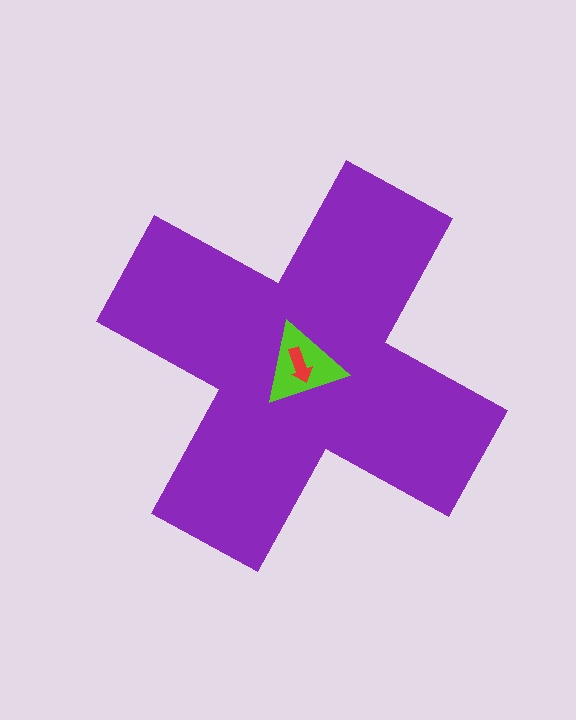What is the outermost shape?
The purple cross.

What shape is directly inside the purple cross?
The lime triangle.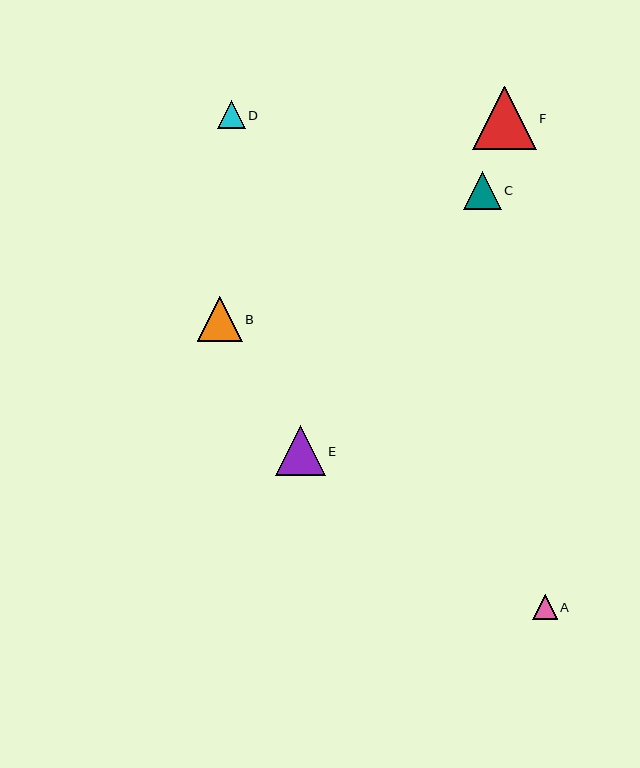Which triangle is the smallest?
Triangle A is the smallest with a size of approximately 25 pixels.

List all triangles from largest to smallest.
From largest to smallest: F, E, B, C, D, A.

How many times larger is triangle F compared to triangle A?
Triangle F is approximately 2.6 times the size of triangle A.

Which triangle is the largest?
Triangle F is the largest with a size of approximately 63 pixels.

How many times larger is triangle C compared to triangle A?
Triangle C is approximately 1.5 times the size of triangle A.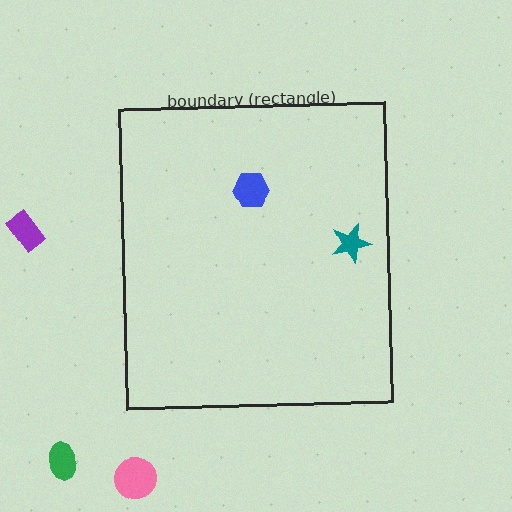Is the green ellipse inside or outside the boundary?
Outside.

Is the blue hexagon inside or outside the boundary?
Inside.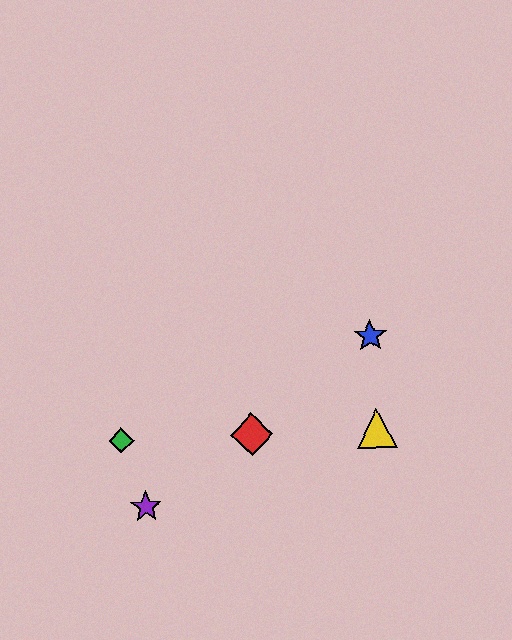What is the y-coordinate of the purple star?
The purple star is at y≈507.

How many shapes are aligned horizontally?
3 shapes (the red diamond, the green diamond, the yellow triangle) are aligned horizontally.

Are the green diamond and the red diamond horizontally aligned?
Yes, both are at y≈440.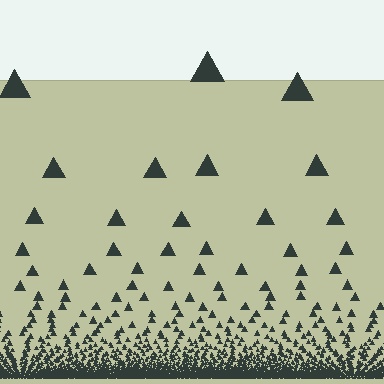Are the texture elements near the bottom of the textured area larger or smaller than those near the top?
Smaller. The gradient is inverted — elements near the bottom are smaller and denser.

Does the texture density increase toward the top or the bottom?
Density increases toward the bottom.